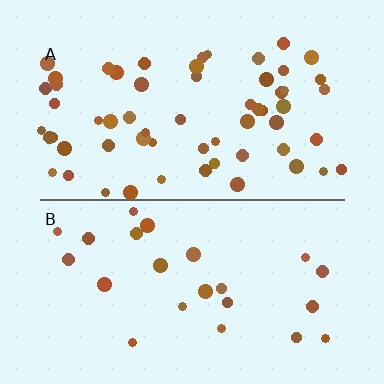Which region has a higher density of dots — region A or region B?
A (the top).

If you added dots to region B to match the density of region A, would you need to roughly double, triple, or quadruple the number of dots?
Approximately triple.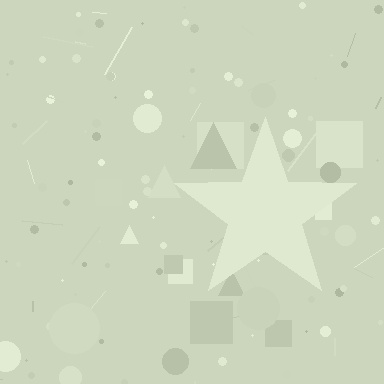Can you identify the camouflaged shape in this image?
The camouflaged shape is a star.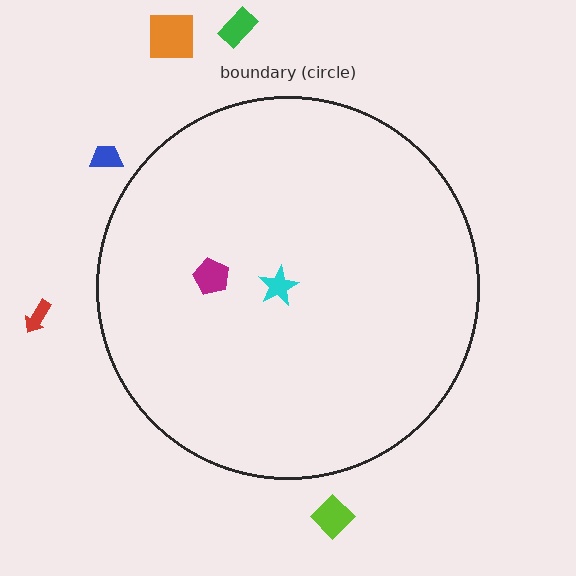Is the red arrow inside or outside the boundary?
Outside.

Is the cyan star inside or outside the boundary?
Inside.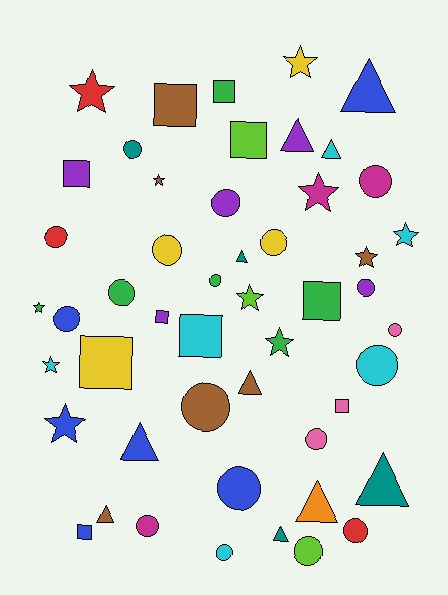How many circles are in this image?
There are 19 circles.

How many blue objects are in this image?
There are 6 blue objects.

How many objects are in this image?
There are 50 objects.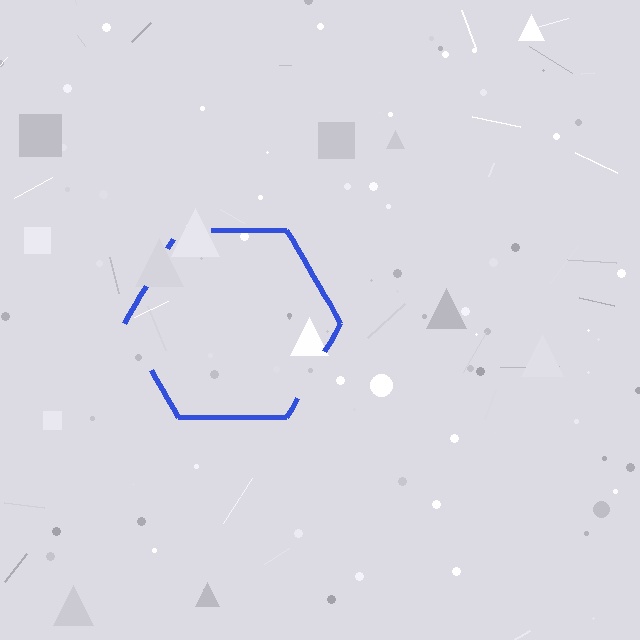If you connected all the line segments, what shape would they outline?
They would outline a hexagon.